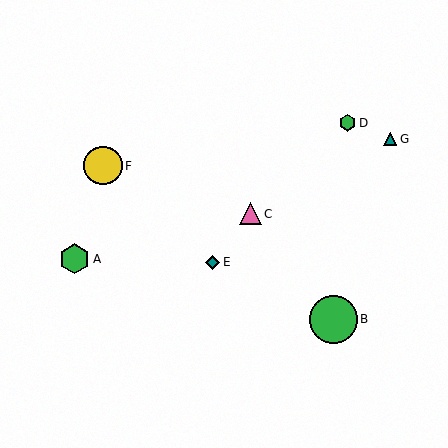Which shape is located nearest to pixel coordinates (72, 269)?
The green hexagon (labeled A) at (75, 259) is nearest to that location.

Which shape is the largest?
The green circle (labeled B) is the largest.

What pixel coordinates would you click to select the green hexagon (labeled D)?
Click at (348, 123) to select the green hexagon D.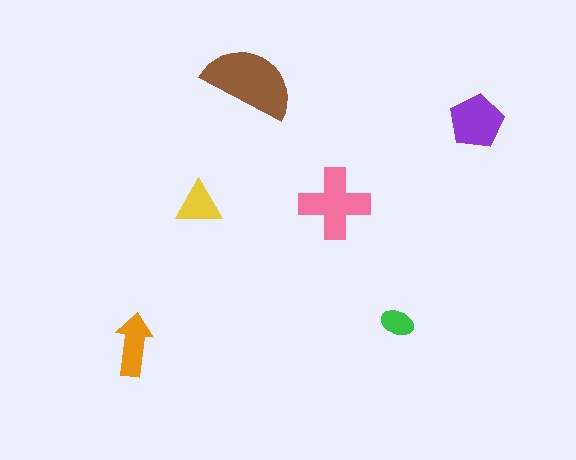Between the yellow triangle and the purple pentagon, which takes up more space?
The purple pentagon.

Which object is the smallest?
The green ellipse.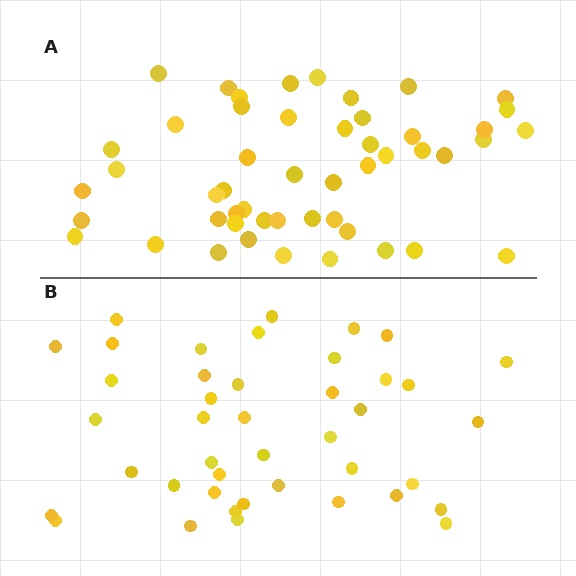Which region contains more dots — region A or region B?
Region A (the top region) has more dots.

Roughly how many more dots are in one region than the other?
Region A has roughly 8 or so more dots than region B.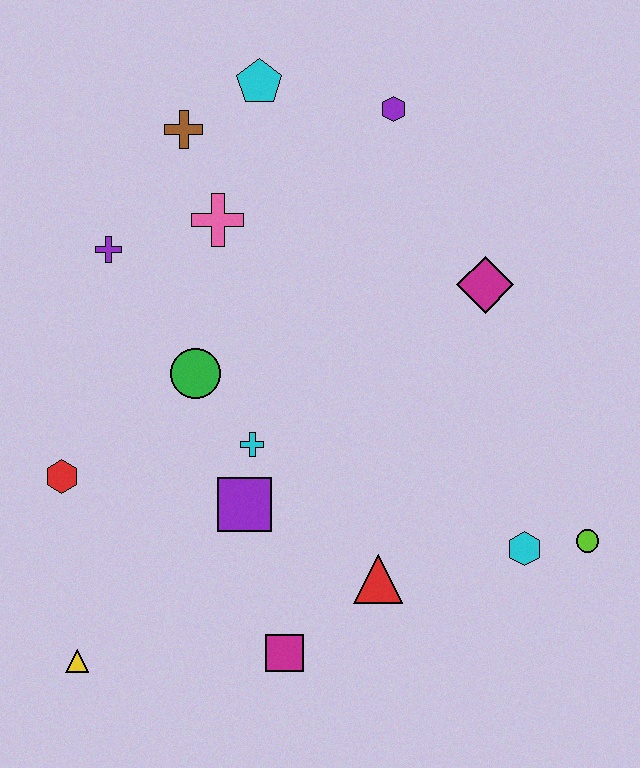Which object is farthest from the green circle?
The lime circle is farthest from the green circle.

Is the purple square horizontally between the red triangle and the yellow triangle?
Yes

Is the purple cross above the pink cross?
No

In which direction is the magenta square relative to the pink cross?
The magenta square is below the pink cross.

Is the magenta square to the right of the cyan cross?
Yes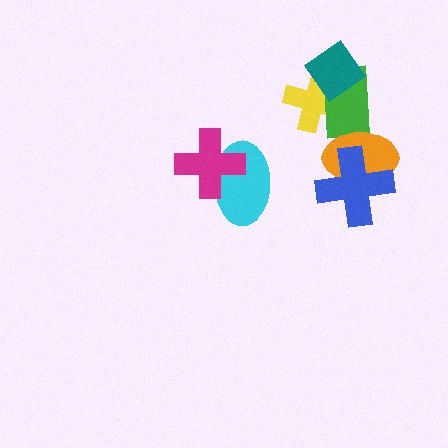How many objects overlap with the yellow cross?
2 objects overlap with the yellow cross.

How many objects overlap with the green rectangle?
3 objects overlap with the green rectangle.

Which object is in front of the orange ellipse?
The blue cross is in front of the orange ellipse.